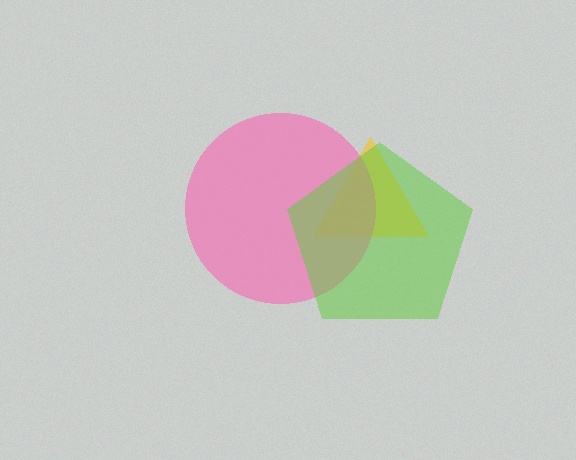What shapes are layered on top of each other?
The layered shapes are: a yellow triangle, a pink circle, a lime pentagon.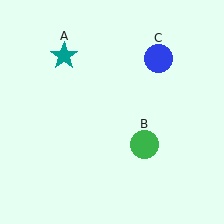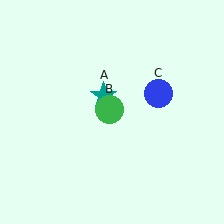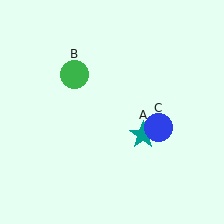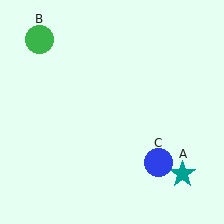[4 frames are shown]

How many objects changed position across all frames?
3 objects changed position: teal star (object A), green circle (object B), blue circle (object C).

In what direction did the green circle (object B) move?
The green circle (object B) moved up and to the left.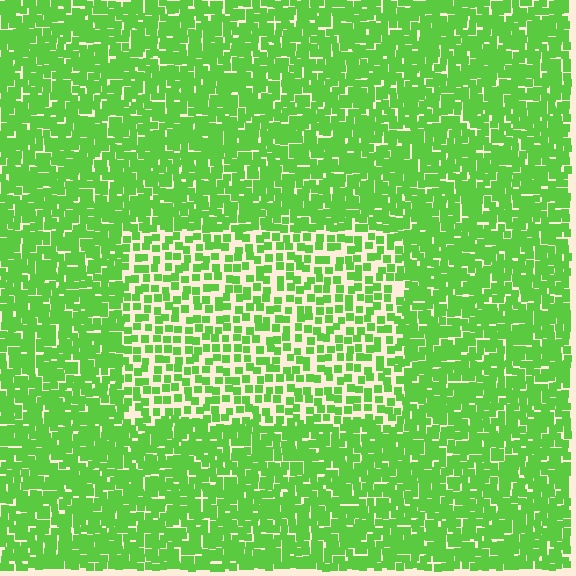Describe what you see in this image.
The image contains small lime elements arranged at two different densities. A rectangle-shaped region is visible where the elements are less densely packed than the surrounding area.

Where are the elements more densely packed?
The elements are more densely packed outside the rectangle boundary.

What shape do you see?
I see a rectangle.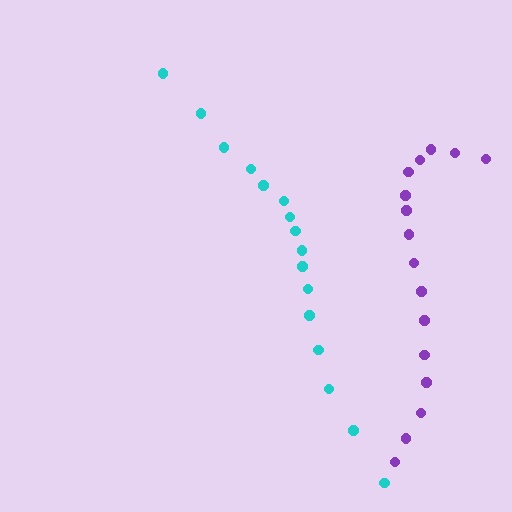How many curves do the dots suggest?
There are 2 distinct paths.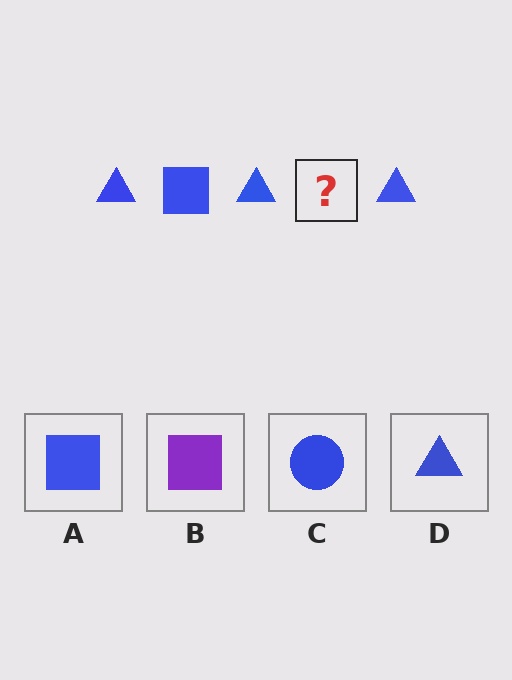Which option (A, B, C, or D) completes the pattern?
A.